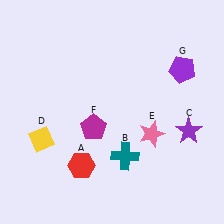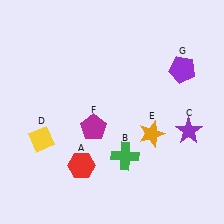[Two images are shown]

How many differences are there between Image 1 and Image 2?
There are 2 differences between the two images.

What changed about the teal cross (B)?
In Image 1, B is teal. In Image 2, it changed to green.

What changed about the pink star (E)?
In Image 1, E is pink. In Image 2, it changed to orange.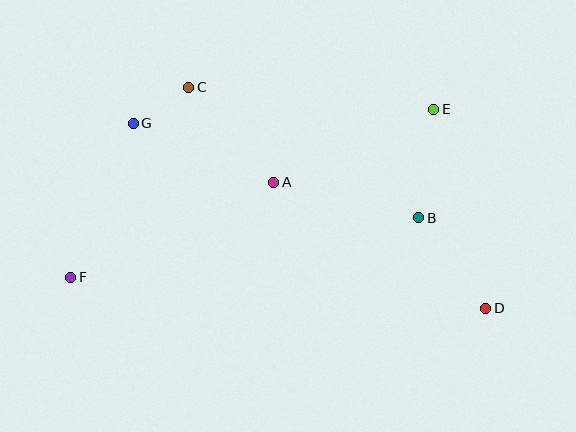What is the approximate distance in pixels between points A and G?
The distance between A and G is approximately 152 pixels.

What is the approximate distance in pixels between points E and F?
The distance between E and F is approximately 400 pixels.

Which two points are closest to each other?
Points C and G are closest to each other.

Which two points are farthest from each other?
Points D and F are farthest from each other.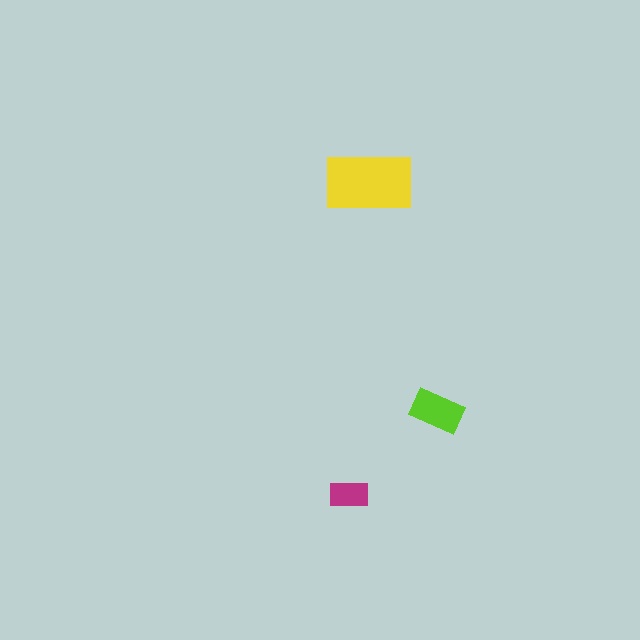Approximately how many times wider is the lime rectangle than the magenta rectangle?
About 1.5 times wider.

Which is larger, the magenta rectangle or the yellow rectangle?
The yellow one.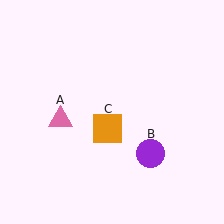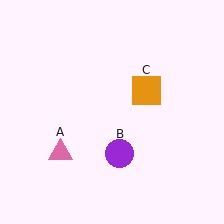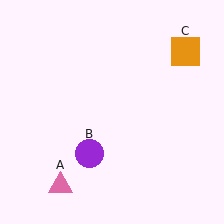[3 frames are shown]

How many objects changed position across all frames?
3 objects changed position: pink triangle (object A), purple circle (object B), orange square (object C).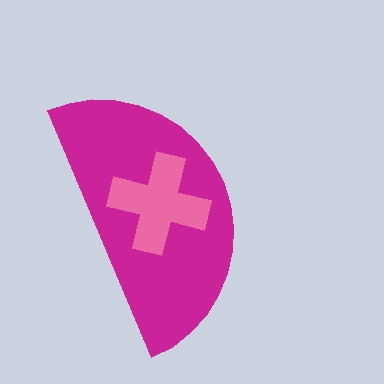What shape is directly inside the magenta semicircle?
The pink cross.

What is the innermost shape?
The pink cross.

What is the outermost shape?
The magenta semicircle.